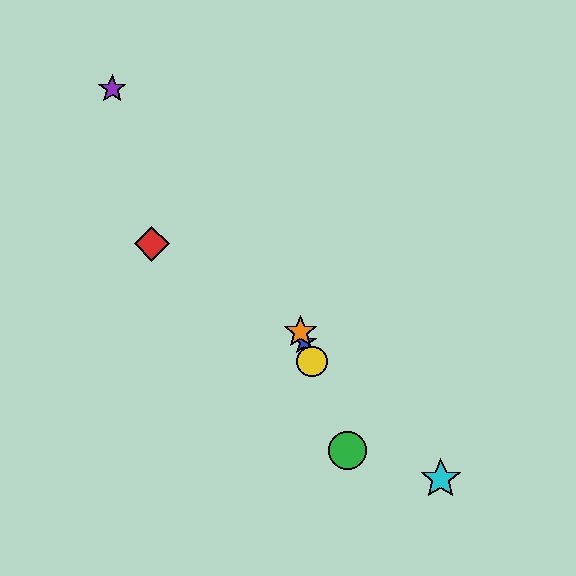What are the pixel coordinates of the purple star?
The purple star is at (112, 89).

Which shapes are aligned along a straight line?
The blue star, the green circle, the yellow circle, the orange star are aligned along a straight line.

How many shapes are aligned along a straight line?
4 shapes (the blue star, the green circle, the yellow circle, the orange star) are aligned along a straight line.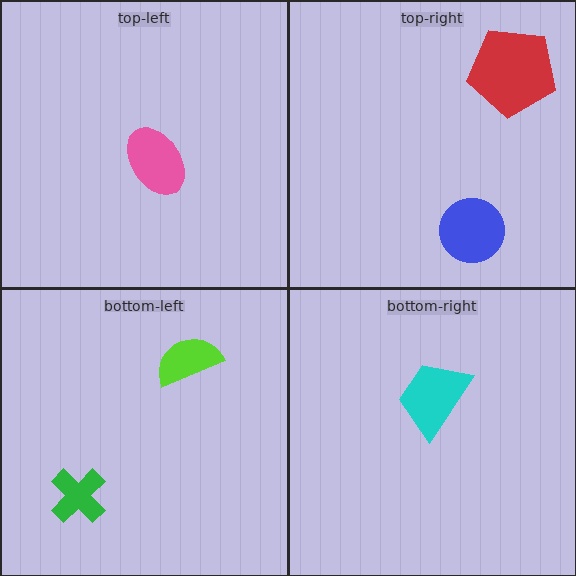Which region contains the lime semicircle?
The bottom-left region.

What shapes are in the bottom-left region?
The lime semicircle, the green cross.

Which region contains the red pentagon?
The top-right region.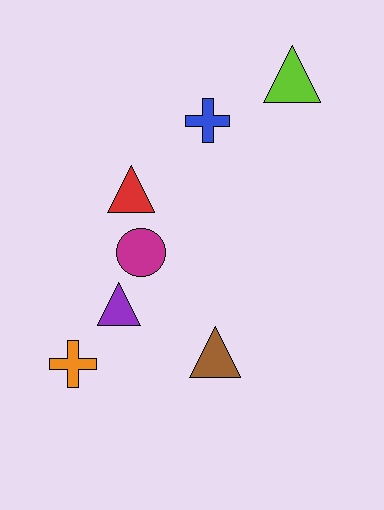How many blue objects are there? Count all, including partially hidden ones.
There is 1 blue object.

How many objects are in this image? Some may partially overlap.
There are 7 objects.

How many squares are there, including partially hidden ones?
There are no squares.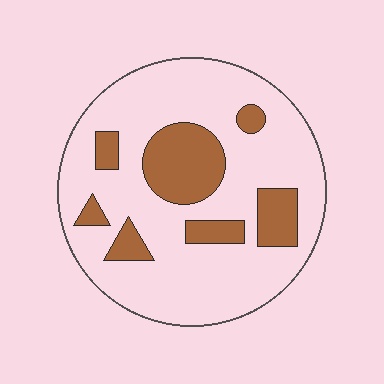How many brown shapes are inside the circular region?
7.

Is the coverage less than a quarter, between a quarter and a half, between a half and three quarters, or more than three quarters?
Less than a quarter.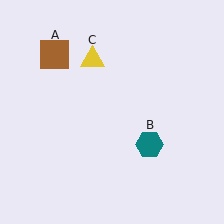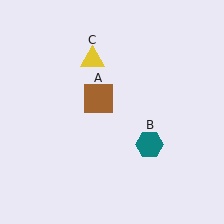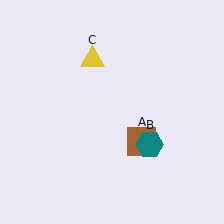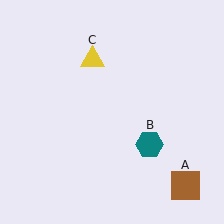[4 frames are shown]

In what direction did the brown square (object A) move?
The brown square (object A) moved down and to the right.